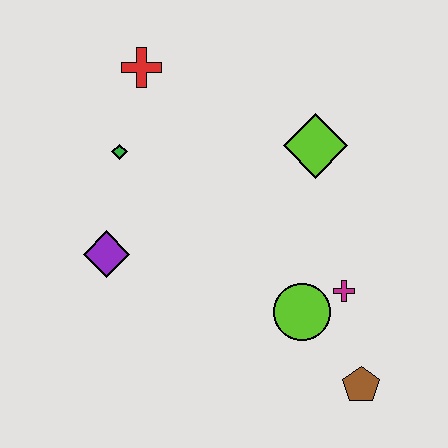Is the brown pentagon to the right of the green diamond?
Yes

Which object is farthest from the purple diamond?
The brown pentagon is farthest from the purple diamond.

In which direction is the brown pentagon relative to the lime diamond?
The brown pentagon is below the lime diamond.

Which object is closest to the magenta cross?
The lime circle is closest to the magenta cross.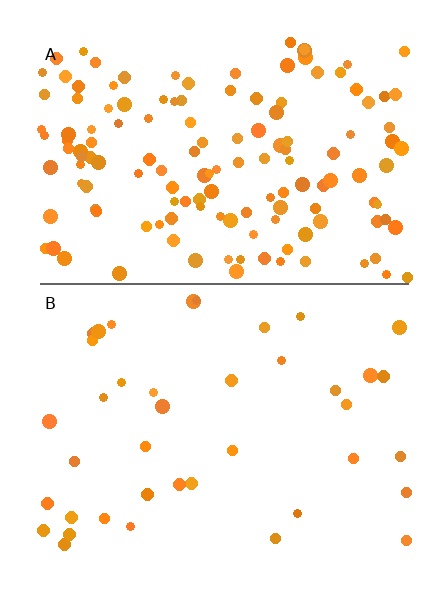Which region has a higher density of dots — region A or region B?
A (the top).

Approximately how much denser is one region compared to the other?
Approximately 3.5× — region A over region B.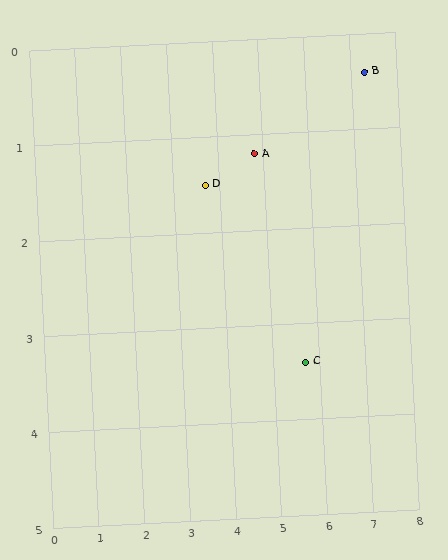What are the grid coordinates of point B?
Point B is at approximately (7.3, 0.4).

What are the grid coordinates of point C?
Point C is at approximately (5.7, 3.4).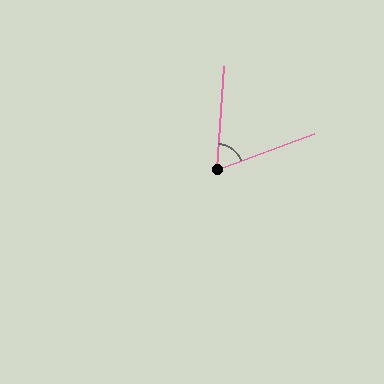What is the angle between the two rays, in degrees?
Approximately 66 degrees.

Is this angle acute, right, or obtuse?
It is acute.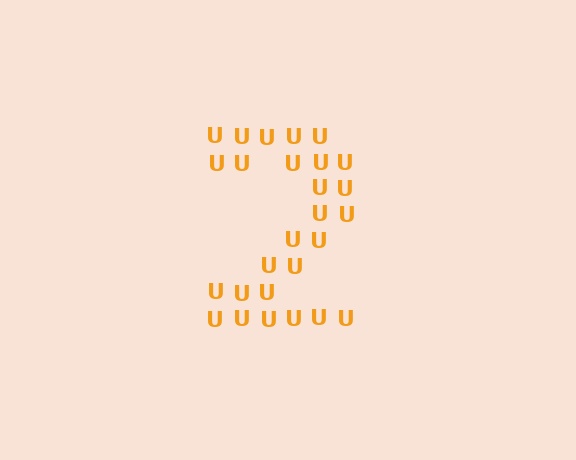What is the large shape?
The large shape is the digit 2.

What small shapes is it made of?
It is made of small letter U's.